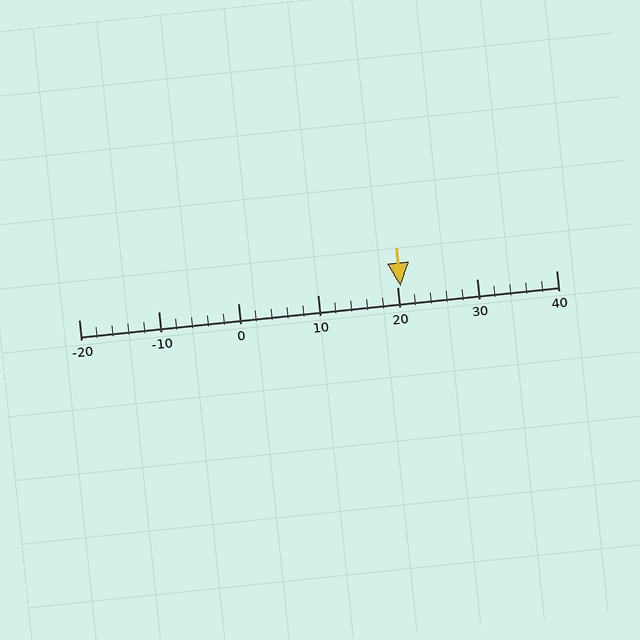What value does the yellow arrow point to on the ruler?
The yellow arrow points to approximately 20.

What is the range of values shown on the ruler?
The ruler shows values from -20 to 40.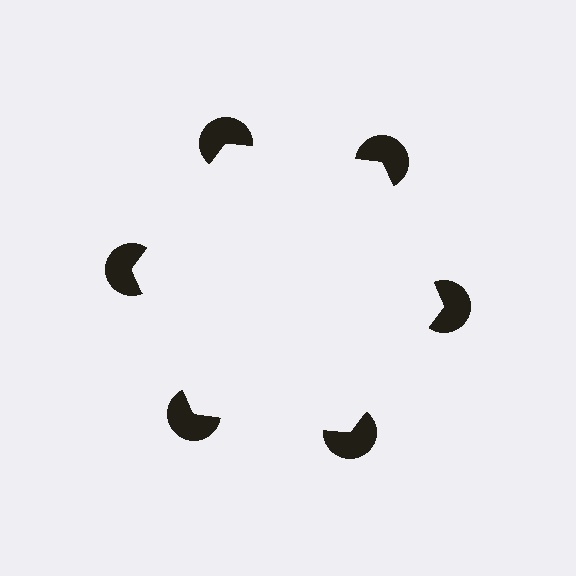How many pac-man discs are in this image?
There are 6 — one at each vertex of the illusory hexagon.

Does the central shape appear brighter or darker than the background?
It typically appears slightly brighter than the background, even though no actual brightness change is drawn.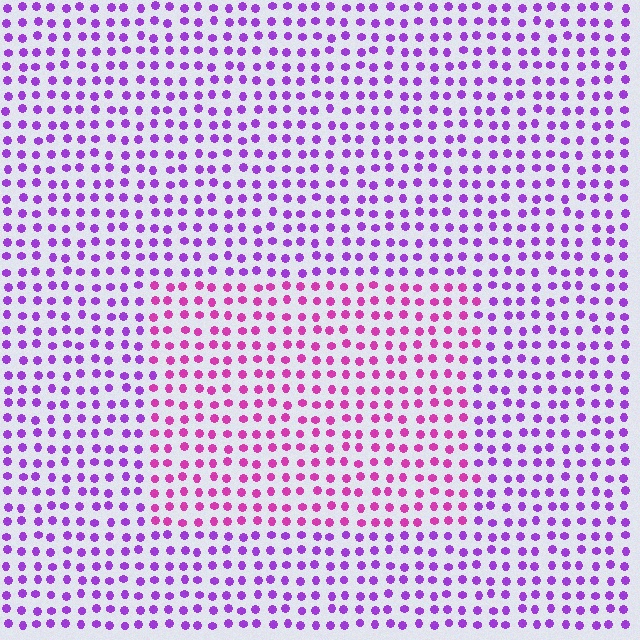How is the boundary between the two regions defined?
The boundary is defined purely by a slight shift in hue (about 35 degrees). Spacing, size, and orientation are identical on both sides.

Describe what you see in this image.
The image is filled with small purple elements in a uniform arrangement. A rectangle-shaped region is visible where the elements are tinted to a slightly different hue, forming a subtle color boundary.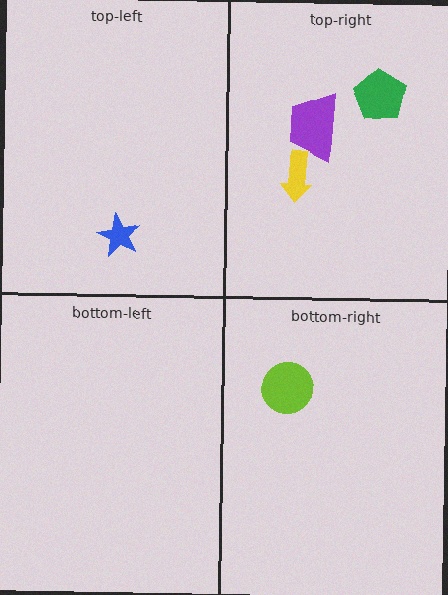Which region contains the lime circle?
The bottom-right region.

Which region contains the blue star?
The top-left region.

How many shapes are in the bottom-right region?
1.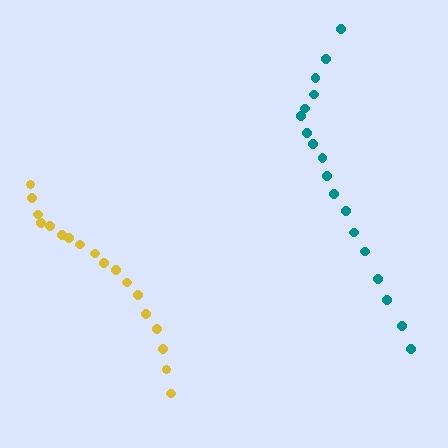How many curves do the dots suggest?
There are 2 distinct paths.